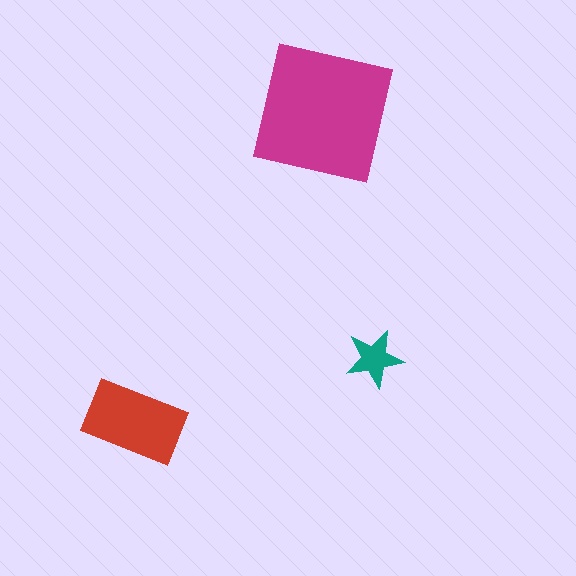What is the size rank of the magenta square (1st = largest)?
1st.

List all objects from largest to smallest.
The magenta square, the red rectangle, the teal star.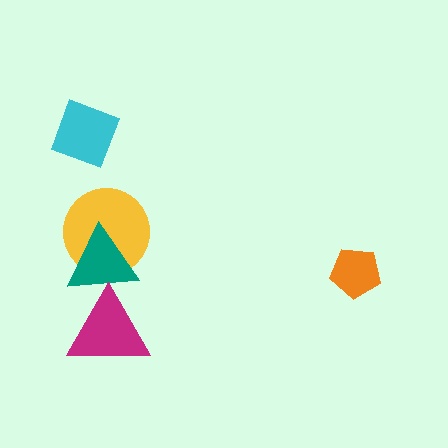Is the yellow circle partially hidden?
Yes, it is partially covered by another shape.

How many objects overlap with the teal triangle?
2 objects overlap with the teal triangle.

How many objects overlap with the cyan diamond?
0 objects overlap with the cyan diamond.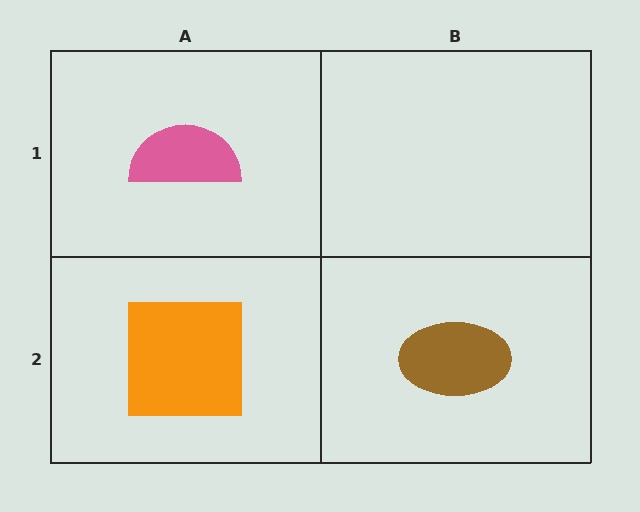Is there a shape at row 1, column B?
No, that cell is empty.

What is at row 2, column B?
A brown ellipse.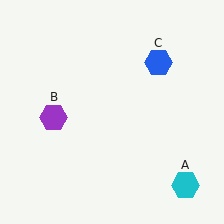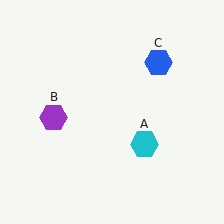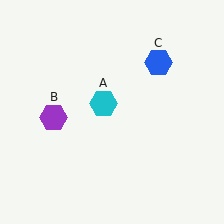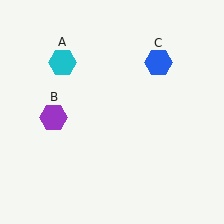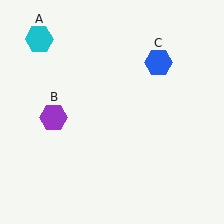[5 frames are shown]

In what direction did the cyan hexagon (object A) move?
The cyan hexagon (object A) moved up and to the left.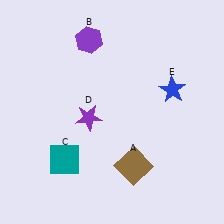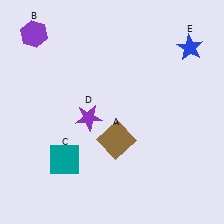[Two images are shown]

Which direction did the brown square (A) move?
The brown square (A) moved up.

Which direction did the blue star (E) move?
The blue star (E) moved up.